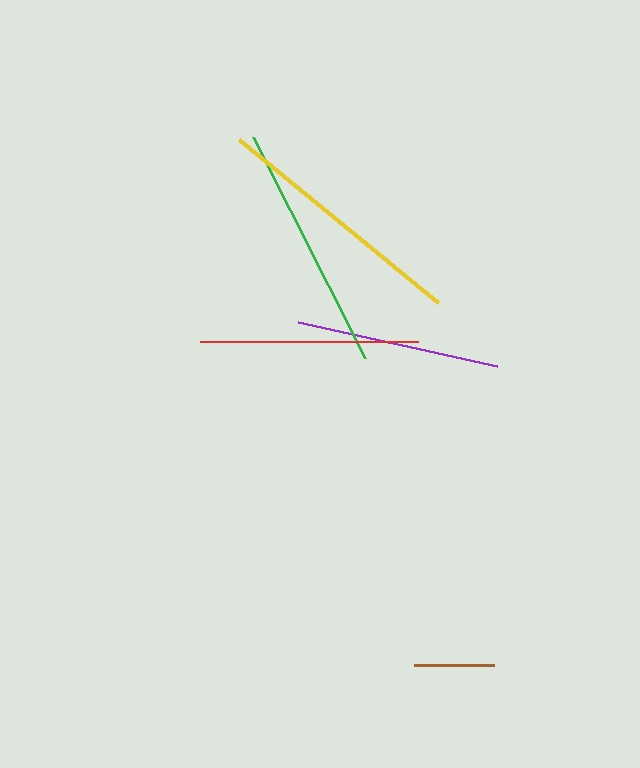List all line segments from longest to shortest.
From longest to shortest: yellow, green, red, purple, brown.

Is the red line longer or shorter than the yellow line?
The yellow line is longer than the red line.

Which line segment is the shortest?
The brown line is the shortest at approximately 79 pixels.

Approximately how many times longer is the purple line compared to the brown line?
The purple line is approximately 2.6 times the length of the brown line.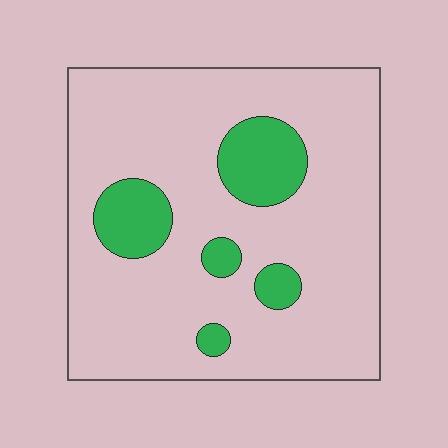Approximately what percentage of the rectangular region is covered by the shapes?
Approximately 15%.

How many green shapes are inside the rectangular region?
5.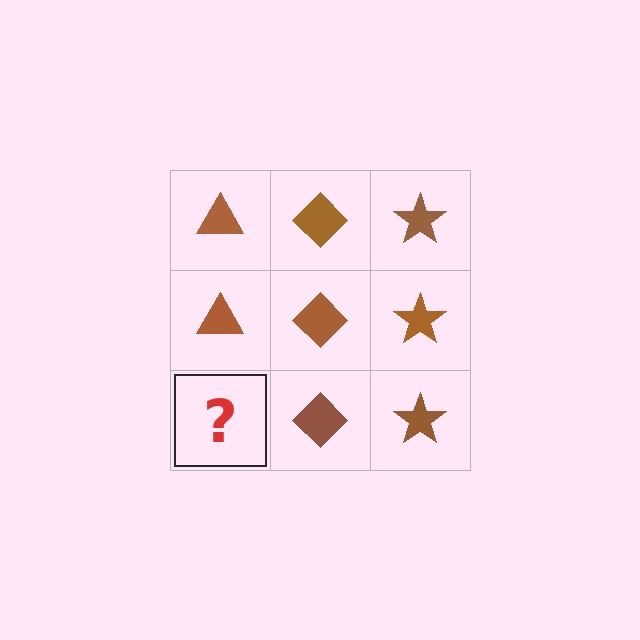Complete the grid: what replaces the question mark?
The question mark should be replaced with a brown triangle.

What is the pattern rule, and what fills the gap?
The rule is that each column has a consistent shape. The gap should be filled with a brown triangle.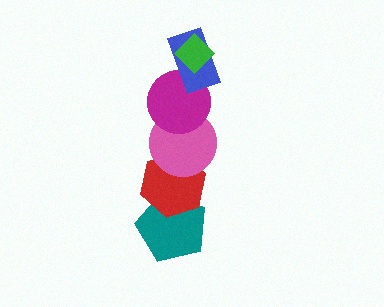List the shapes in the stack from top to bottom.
From top to bottom: the green diamond, the blue rectangle, the magenta circle, the pink circle, the red hexagon, the teal pentagon.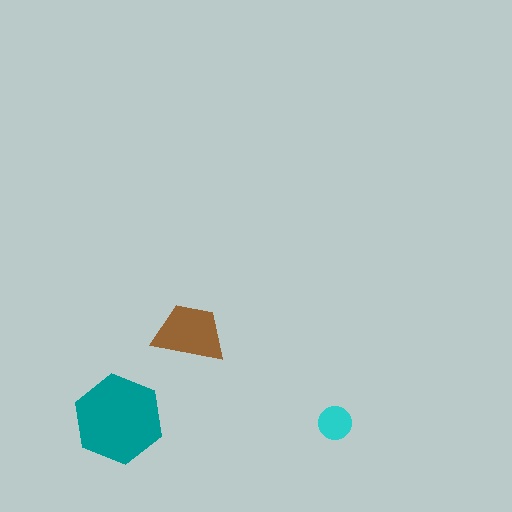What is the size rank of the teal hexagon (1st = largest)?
1st.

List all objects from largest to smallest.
The teal hexagon, the brown trapezoid, the cyan circle.